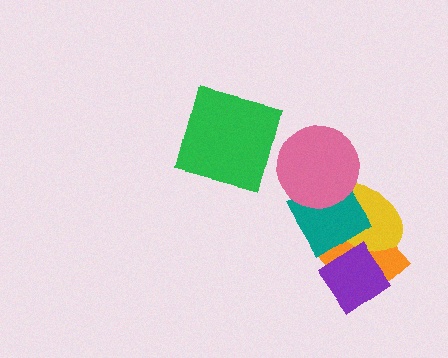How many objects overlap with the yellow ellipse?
4 objects overlap with the yellow ellipse.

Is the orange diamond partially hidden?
Yes, it is partially covered by another shape.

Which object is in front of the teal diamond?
The pink circle is in front of the teal diamond.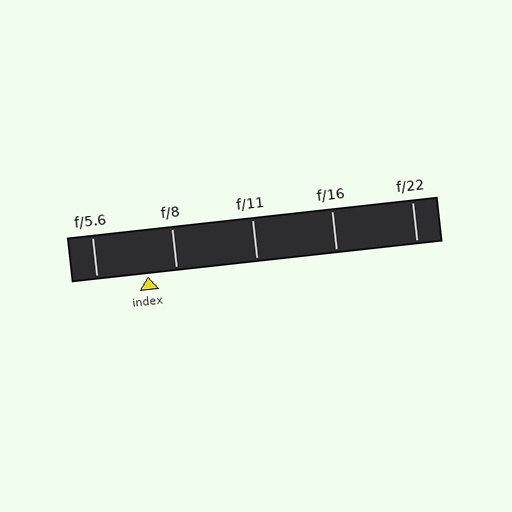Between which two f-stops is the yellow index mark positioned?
The index mark is between f/5.6 and f/8.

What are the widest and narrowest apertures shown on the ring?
The widest aperture shown is f/5.6 and the narrowest is f/22.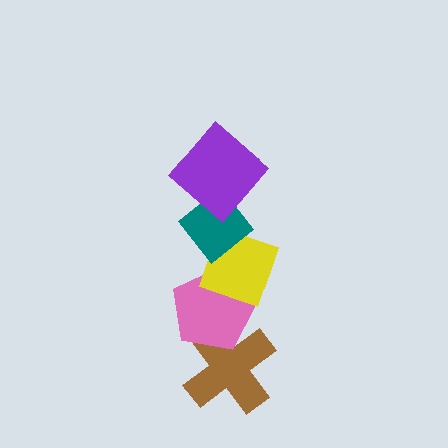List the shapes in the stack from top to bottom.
From top to bottom: the purple diamond, the teal diamond, the yellow diamond, the pink pentagon, the brown cross.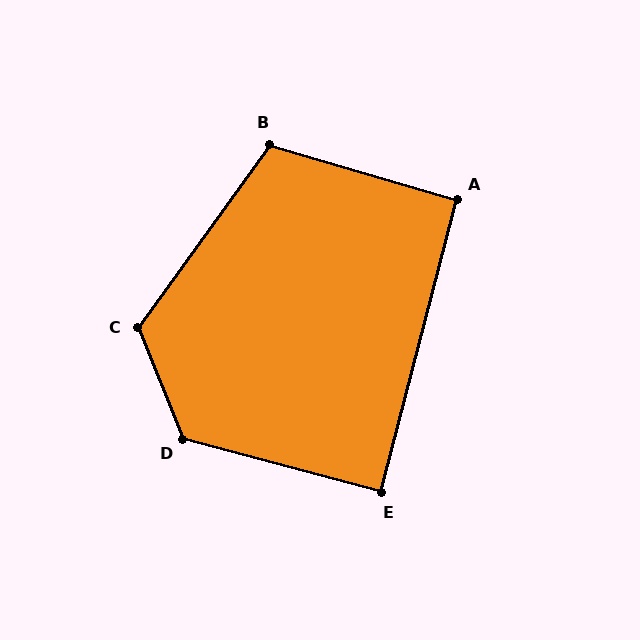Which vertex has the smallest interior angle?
E, at approximately 90 degrees.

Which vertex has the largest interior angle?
D, at approximately 126 degrees.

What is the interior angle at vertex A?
Approximately 92 degrees (approximately right).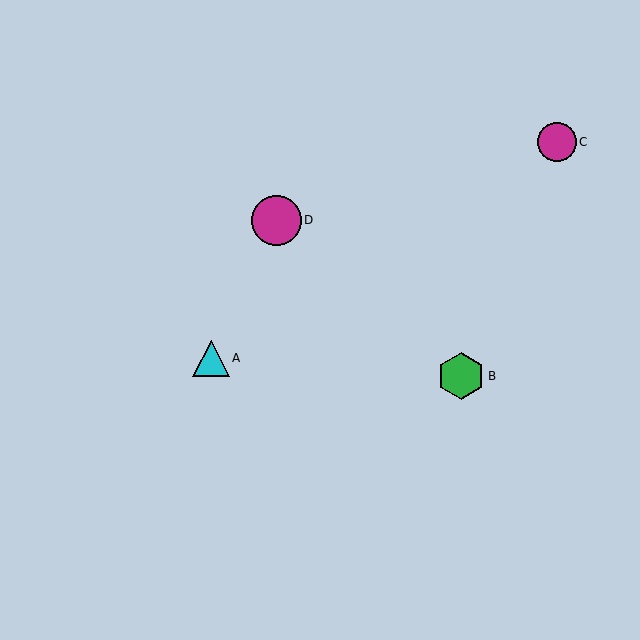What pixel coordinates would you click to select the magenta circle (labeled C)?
Click at (557, 142) to select the magenta circle C.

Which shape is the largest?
The magenta circle (labeled D) is the largest.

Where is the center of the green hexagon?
The center of the green hexagon is at (461, 376).